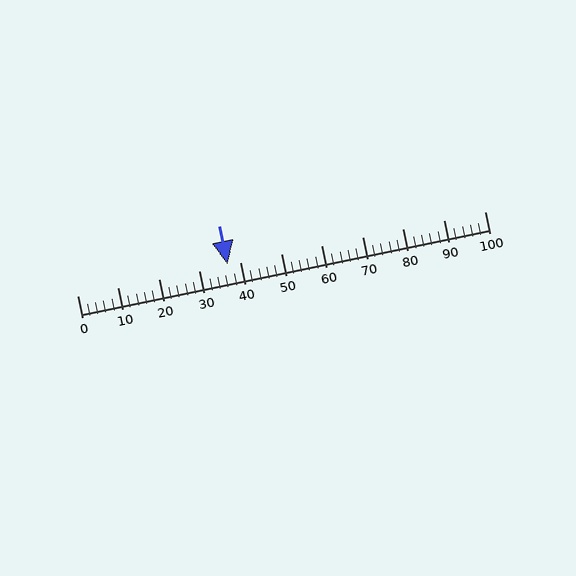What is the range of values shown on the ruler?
The ruler shows values from 0 to 100.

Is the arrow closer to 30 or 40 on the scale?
The arrow is closer to 40.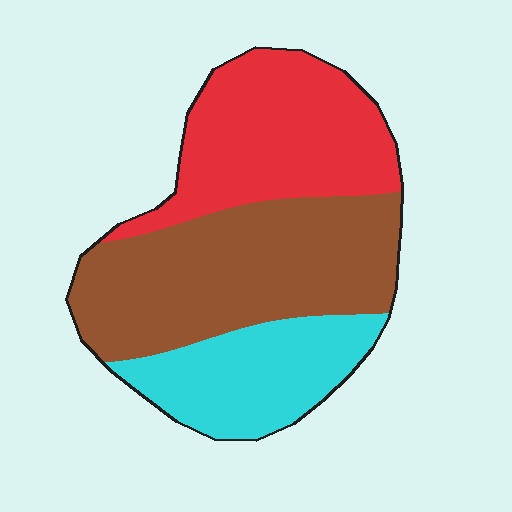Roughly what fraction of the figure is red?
Red covers roughly 35% of the figure.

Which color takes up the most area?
Brown, at roughly 45%.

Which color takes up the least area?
Cyan, at roughly 25%.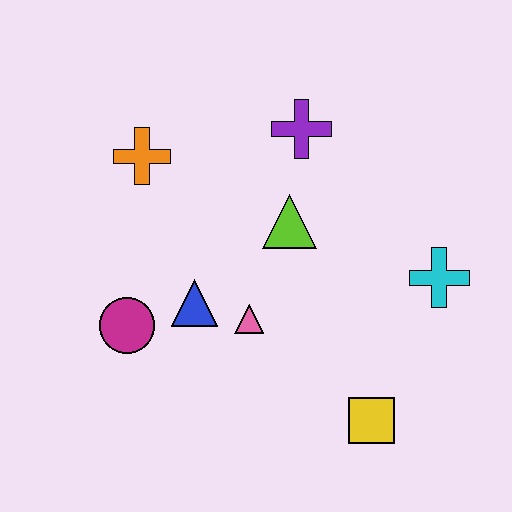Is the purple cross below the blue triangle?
No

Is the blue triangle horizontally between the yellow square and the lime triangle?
No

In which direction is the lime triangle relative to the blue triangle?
The lime triangle is to the right of the blue triangle.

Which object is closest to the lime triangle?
The purple cross is closest to the lime triangle.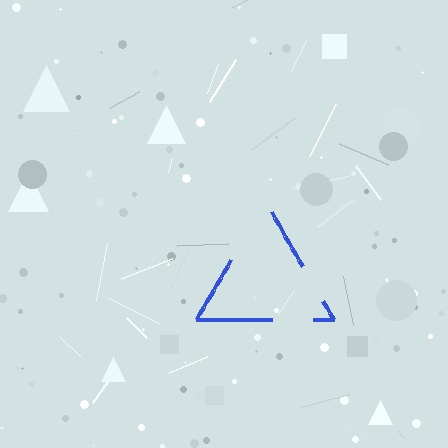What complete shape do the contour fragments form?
The contour fragments form a triangle.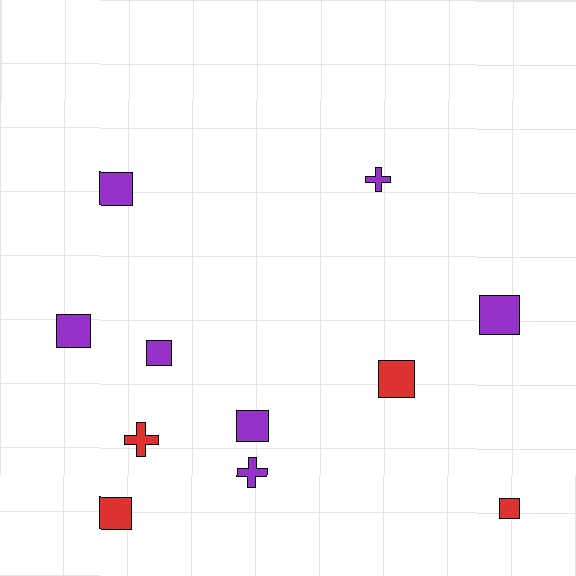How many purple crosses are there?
There are 2 purple crosses.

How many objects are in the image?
There are 11 objects.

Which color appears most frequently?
Purple, with 7 objects.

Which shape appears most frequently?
Square, with 8 objects.